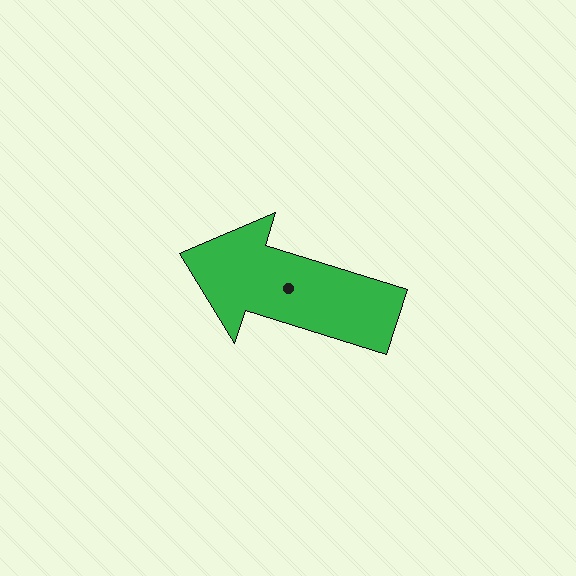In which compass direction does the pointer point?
West.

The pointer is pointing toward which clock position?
Roughly 10 o'clock.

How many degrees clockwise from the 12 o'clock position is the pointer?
Approximately 287 degrees.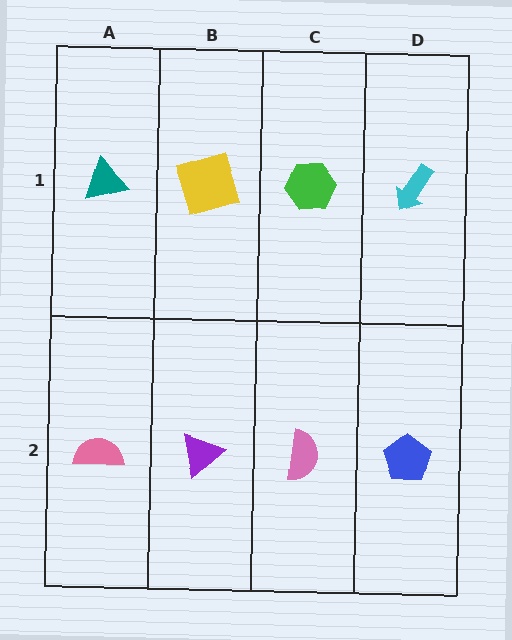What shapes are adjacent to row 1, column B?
A purple triangle (row 2, column B), a teal triangle (row 1, column A), a green hexagon (row 1, column C).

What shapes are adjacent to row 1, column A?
A pink semicircle (row 2, column A), a yellow square (row 1, column B).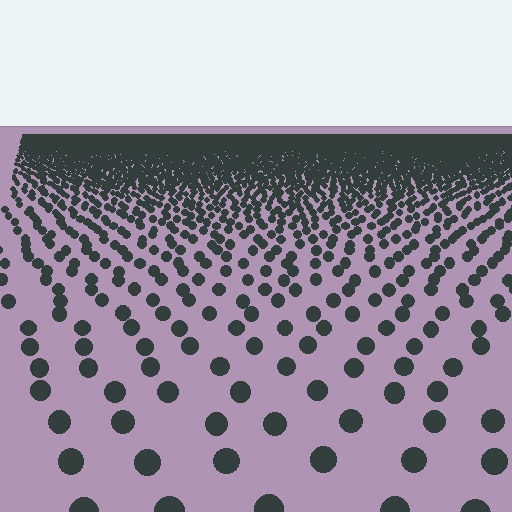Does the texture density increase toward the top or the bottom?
Density increases toward the top.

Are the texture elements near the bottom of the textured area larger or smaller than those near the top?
Larger. Near the bottom, elements are closer to the viewer and appear at a bigger on-screen size.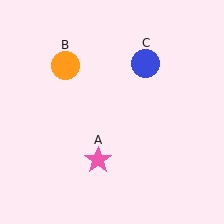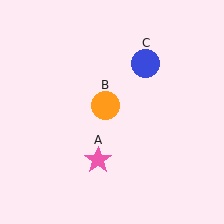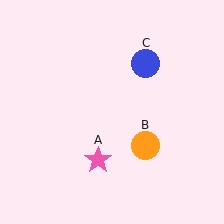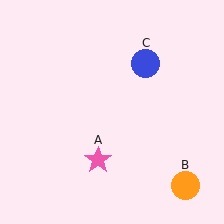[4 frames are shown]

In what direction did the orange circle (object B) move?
The orange circle (object B) moved down and to the right.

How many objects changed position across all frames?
1 object changed position: orange circle (object B).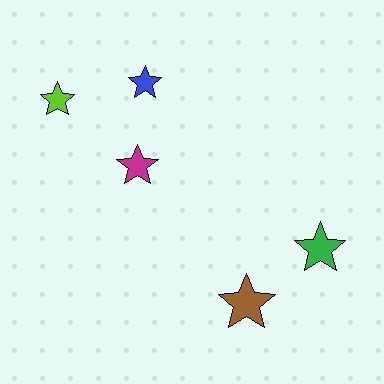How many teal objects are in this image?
There are no teal objects.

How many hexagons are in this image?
There are no hexagons.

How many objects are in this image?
There are 5 objects.